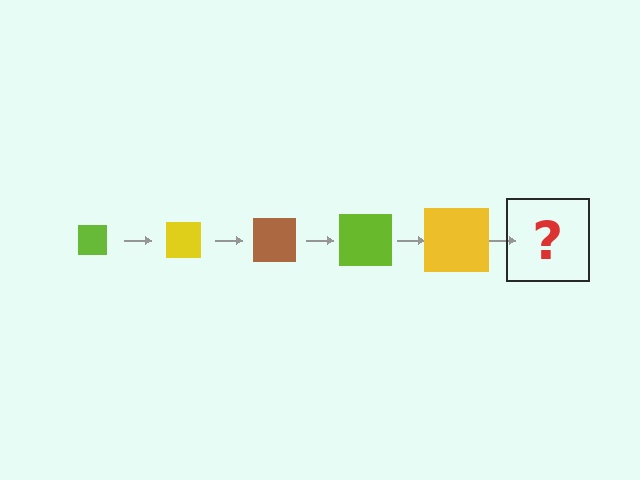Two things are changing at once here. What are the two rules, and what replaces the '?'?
The two rules are that the square grows larger each step and the color cycles through lime, yellow, and brown. The '?' should be a brown square, larger than the previous one.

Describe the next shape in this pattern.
It should be a brown square, larger than the previous one.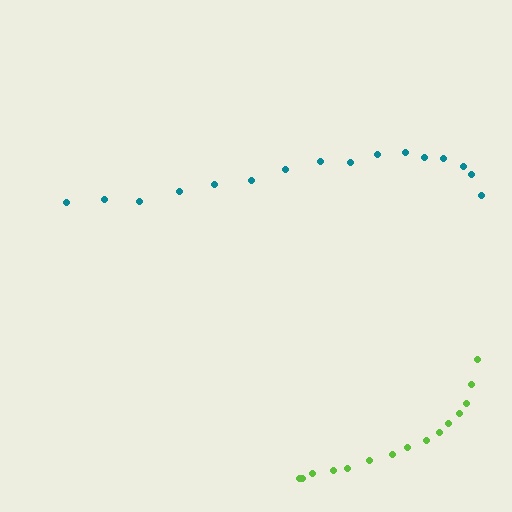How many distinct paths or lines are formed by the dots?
There are 2 distinct paths.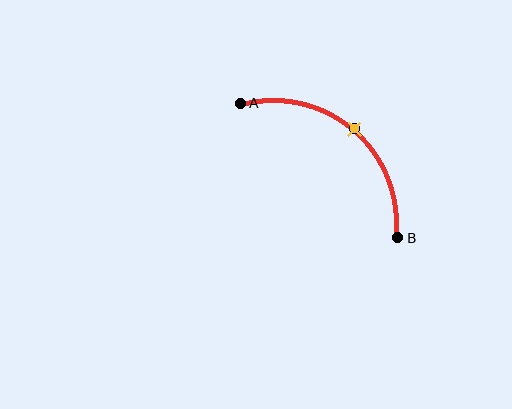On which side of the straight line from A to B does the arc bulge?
The arc bulges above and to the right of the straight line connecting A and B.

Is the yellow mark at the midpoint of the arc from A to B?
Yes. The yellow mark lies on the arc at equal arc-length from both A and B — it is the arc midpoint.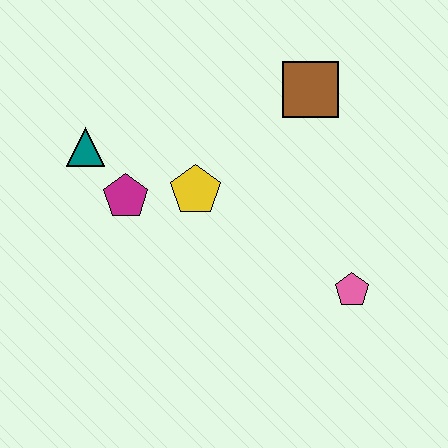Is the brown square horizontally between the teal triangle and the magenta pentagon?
No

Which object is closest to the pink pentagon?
The yellow pentagon is closest to the pink pentagon.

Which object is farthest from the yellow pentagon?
The pink pentagon is farthest from the yellow pentagon.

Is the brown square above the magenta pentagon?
Yes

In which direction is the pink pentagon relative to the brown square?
The pink pentagon is below the brown square.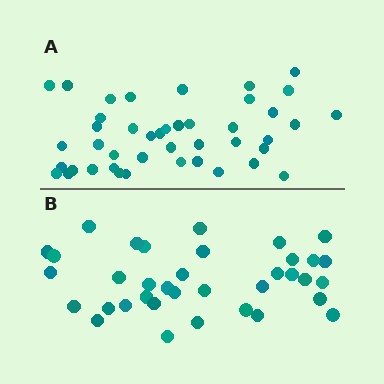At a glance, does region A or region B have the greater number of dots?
Region A (the top region) has more dots.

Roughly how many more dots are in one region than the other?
Region A has roughly 8 or so more dots than region B.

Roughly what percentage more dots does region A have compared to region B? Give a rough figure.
About 20% more.